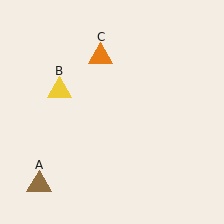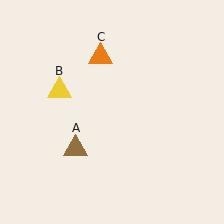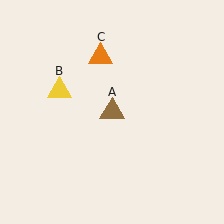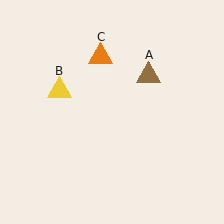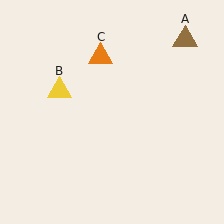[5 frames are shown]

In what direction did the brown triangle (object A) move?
The brown triangle (object A) moved up and to the right.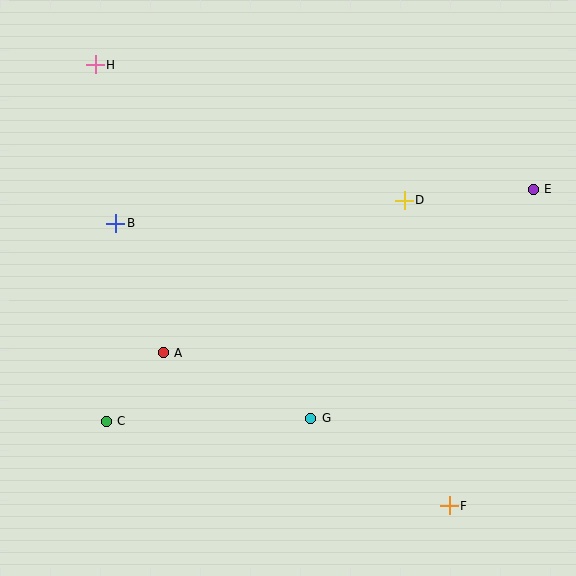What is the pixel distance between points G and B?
The distance between G and B is 276 pixels.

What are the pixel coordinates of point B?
Point B is at (116, 223).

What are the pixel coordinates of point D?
Point D is at (404, 200).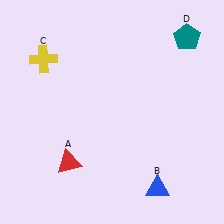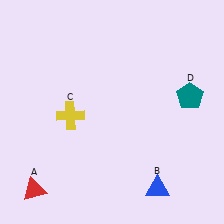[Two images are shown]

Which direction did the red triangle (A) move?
The red triangle (A) moved left.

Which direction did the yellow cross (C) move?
The yellow cross (C) moved down.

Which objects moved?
The objects that moved are: the red triangle (A), the yellow cross (C), the teal pentagon (D).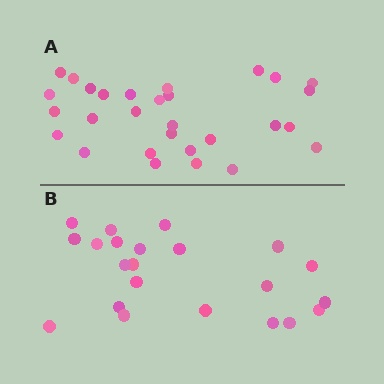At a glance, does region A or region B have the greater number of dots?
Region A (the top region) has more dots.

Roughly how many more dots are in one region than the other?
Region A has roughly 8 or so more dots than region B.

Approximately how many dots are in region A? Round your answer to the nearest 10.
About 30 dots. (The exact count is 29, which rounds to 30.)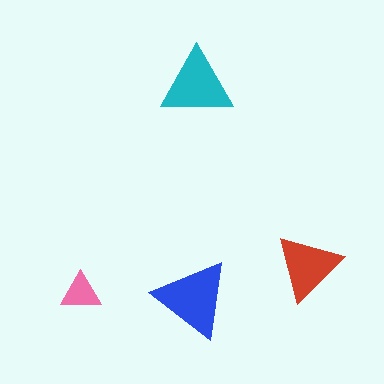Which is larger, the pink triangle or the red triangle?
The red one.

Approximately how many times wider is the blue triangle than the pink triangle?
About 2 times wider.